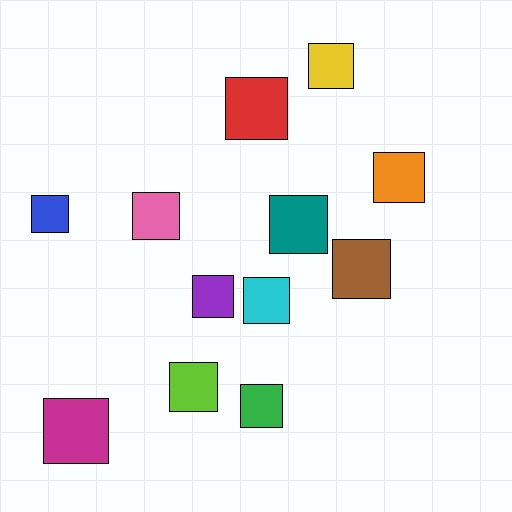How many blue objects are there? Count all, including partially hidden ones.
There is 1 blue object.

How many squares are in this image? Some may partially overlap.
There are 12 squares.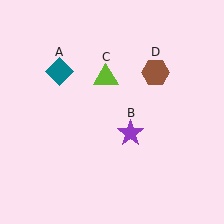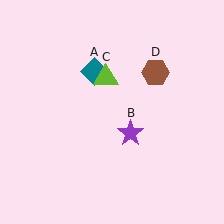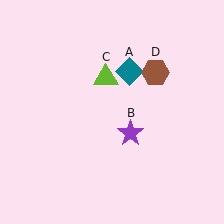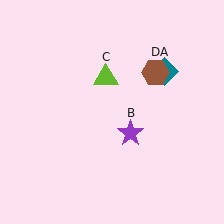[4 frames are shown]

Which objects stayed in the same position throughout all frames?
Purple star (object B) and lime triangle (object C) and brown hexagon (object D) remained stationary.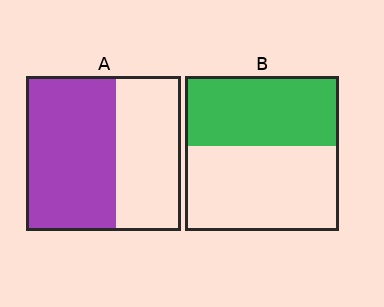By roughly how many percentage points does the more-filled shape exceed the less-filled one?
By roughly 15 percentage points (A over B).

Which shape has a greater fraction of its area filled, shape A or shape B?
Shape A.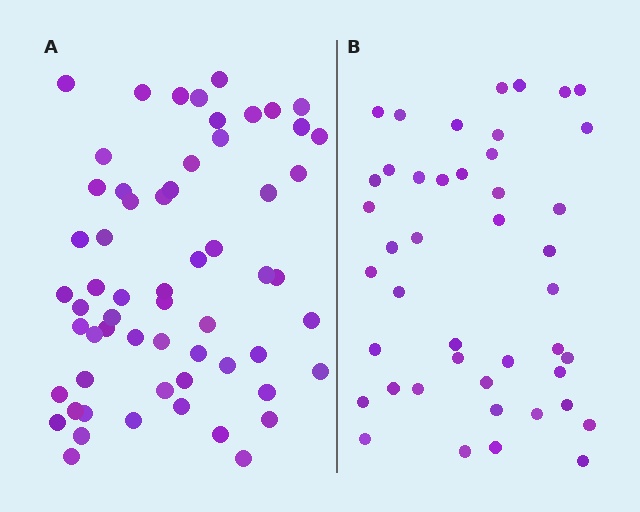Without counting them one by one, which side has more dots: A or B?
Region A (the left region) has more dots.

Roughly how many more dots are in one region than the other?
Region A has approximately 15 more dots than region B.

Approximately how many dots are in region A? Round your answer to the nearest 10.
About 60 dots.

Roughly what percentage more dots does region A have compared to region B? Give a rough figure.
About 35% more.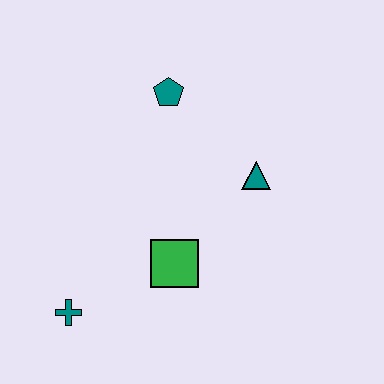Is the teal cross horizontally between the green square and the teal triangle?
No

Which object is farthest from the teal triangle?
The teal cross is farthest from the teal triangle.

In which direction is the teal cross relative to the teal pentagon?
The teal cross is below the teal pentagon.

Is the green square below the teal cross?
No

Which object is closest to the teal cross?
The green square is closest to the teal cross.